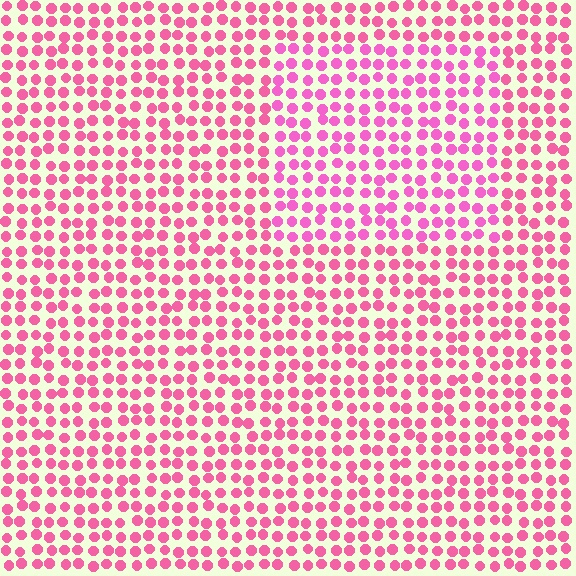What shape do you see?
I see a rectangle.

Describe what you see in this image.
The image is filled with small pink elements in a uniform arrangement. A rectangle-shaped region is visible where the elements are tinted to a slightly different hue, forming a subtle color boundary.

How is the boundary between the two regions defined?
The boundary is defined purely by a slight shift in hue (about 17 degrees). Spacing, size, and orientation are identical on both sides.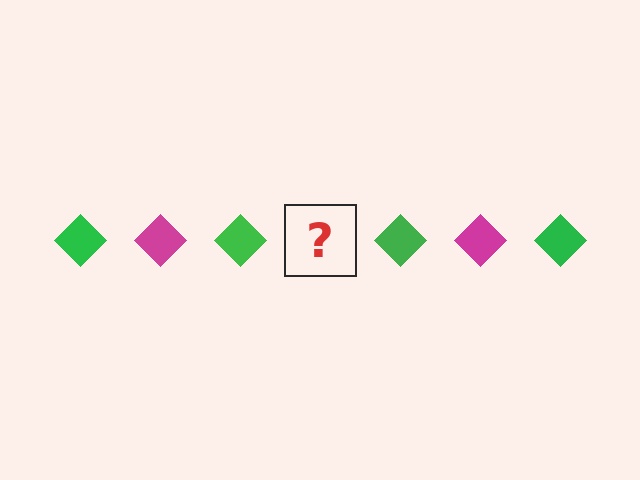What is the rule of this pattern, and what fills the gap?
The rule is that the pattern cycles through green, magenta diamonds. The gap should be filled with a magenta diamond.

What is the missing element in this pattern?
The missing element is a magenta diamond.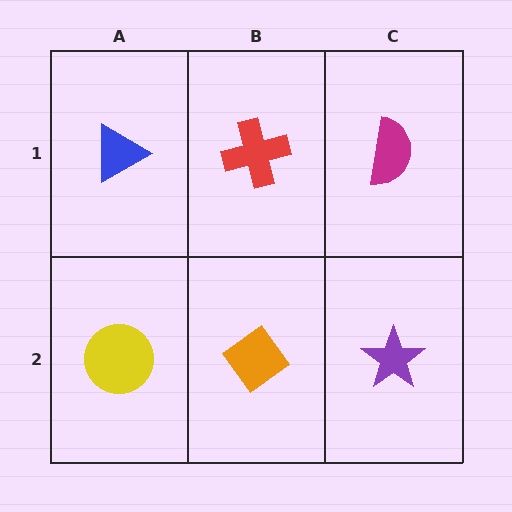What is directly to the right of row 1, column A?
A red cross.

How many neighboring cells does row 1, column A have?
2.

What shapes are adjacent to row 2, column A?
A blue triangle (row 1, column A), an orange diamond (row 2, column B).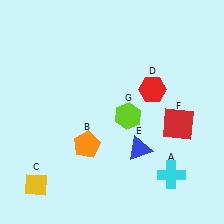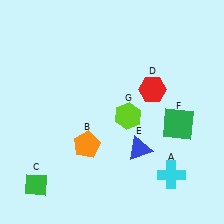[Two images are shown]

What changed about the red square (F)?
In Image 1, F is red. In Image 2, it changed to green.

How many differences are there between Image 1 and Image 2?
There are 2 differences between the two images.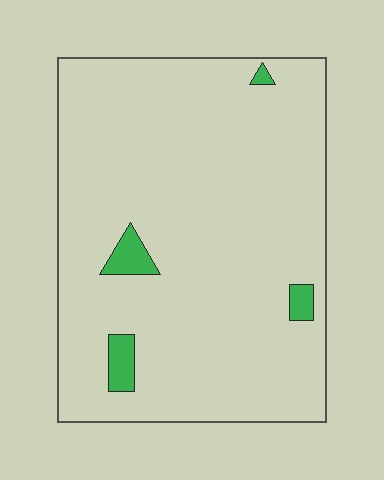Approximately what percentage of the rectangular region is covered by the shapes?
Approximately 5%.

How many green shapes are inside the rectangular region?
4.